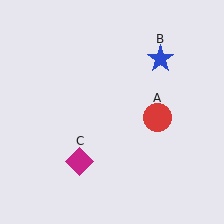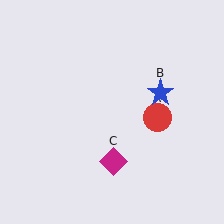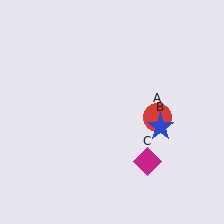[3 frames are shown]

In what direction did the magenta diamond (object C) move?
The magenta diamond (object C) moved right.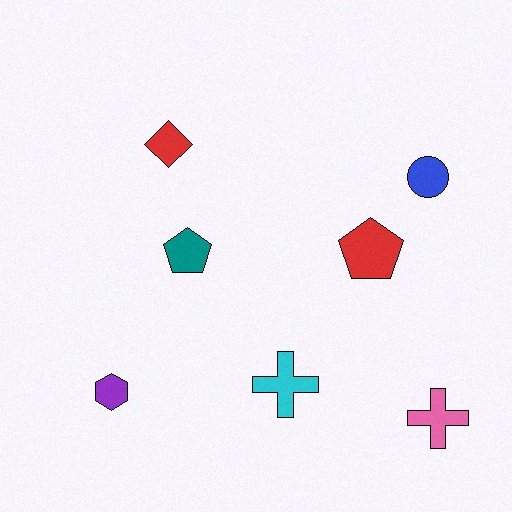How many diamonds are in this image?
There is 1 diamond.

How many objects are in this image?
There are 7 objects.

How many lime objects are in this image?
There are no lime objects.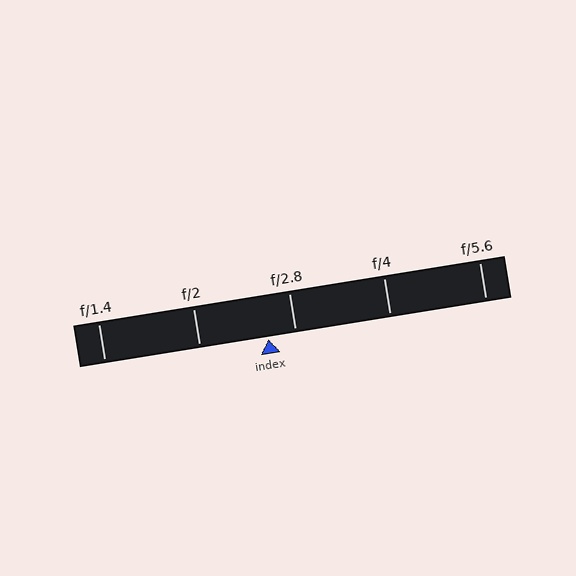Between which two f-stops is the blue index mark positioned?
The index mark is between f/2 and f/2.8.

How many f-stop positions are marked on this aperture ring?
There are 5 f-stop positions marked.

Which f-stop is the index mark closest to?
The index mark is closest to f/2.8.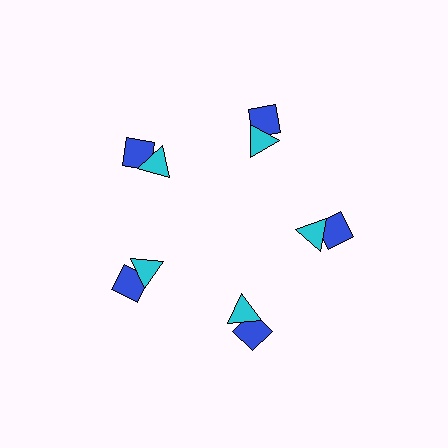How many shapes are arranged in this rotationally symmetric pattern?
There are 10 shapes, arranged in 5 groups of 2.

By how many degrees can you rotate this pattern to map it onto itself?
The pattern maps onto itself every 72 degrees of rotation.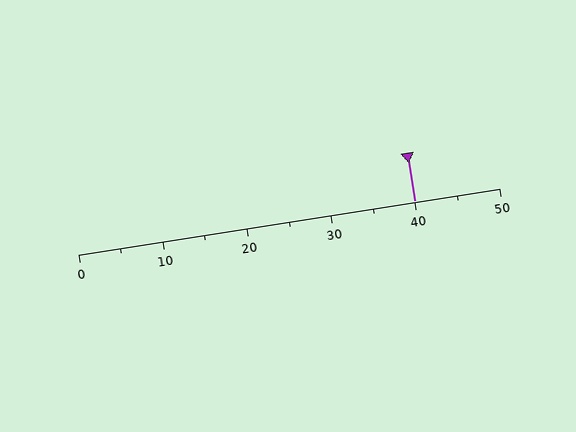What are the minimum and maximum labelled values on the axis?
The axis runs from 0 to 50.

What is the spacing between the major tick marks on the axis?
The major ticks are spaced 10 apart.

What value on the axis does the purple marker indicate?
The marker indicates approximately 40.